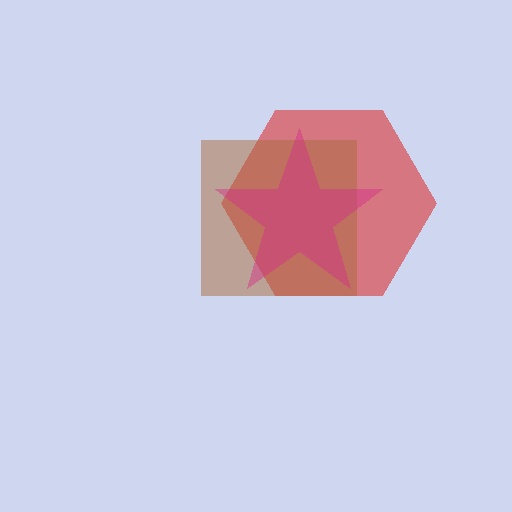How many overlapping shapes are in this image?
There are 3 overlapping shapes in the image.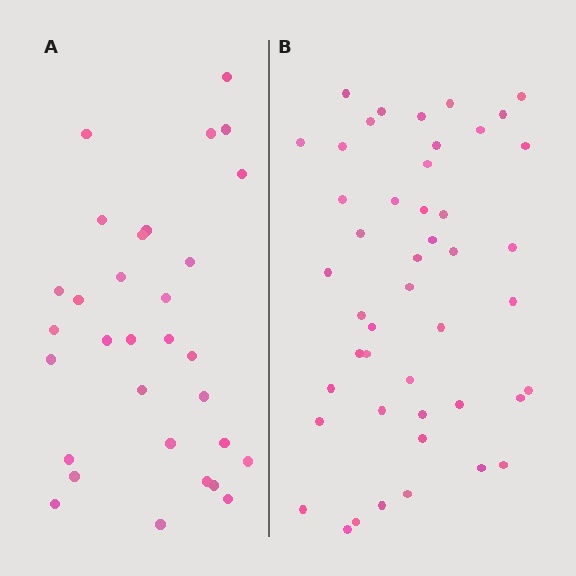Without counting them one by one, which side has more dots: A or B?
Region B (the right region) has more dots.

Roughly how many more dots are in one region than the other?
Region B has approximately 15 more dots than region A.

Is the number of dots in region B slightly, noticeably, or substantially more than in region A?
Region B has substantially more. The ratio is roughly 1.5 to 1.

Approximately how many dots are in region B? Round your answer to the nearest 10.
About 50 dots. (The exact count is 46, which rounds to 50.)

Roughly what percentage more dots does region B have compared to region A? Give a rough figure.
About 50% more.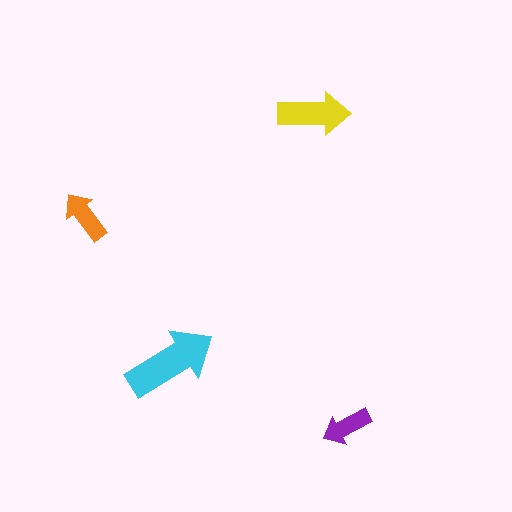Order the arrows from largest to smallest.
the cyan one, the yellow one, the orange one, the purple one.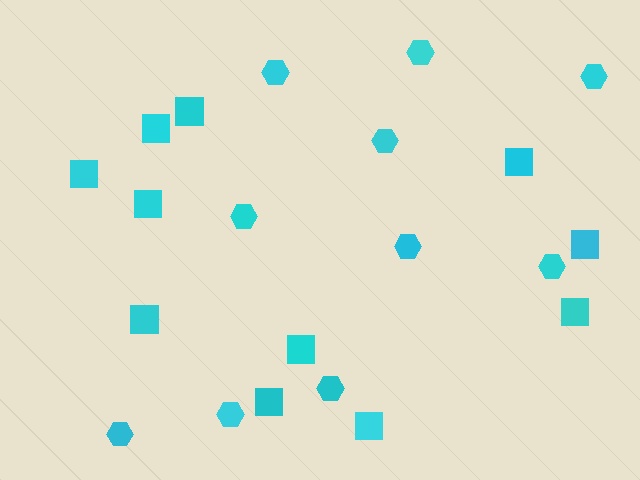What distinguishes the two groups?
There are 2 groups: one group of squares (11) and one group of hexagons (10).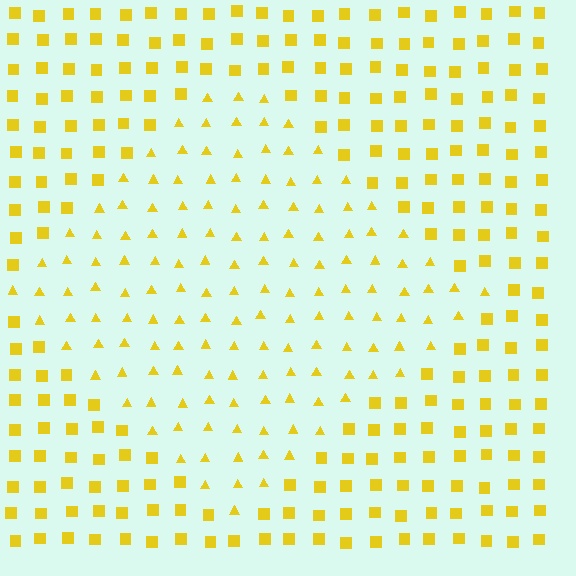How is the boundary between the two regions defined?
The boundary is defined by a change in element shape: triangles inside vs. squares outside. All elements share the same color and spacing.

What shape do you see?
I see a diamond.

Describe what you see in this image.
The image is filled with small yellow elements arranged in a uniform grid. A diamond-shaped region contains triangles, while the surrounding area contains squares. The boundary is defined purely by the change in element shape.